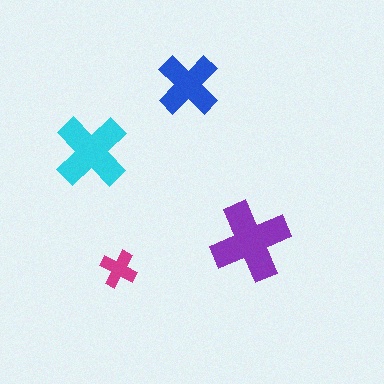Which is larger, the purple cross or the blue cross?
The purple one.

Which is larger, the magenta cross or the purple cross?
The purple one.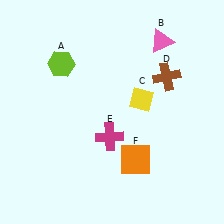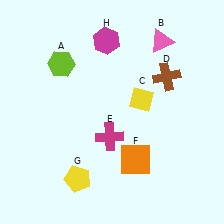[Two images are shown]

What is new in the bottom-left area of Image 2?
A yellow pentagon (G) was added in the bottom-left area of Image 2.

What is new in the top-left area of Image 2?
A magenta hexagon (H) was added in the top-left area of Image 2.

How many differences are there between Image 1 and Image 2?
There are 2 differences between the two images.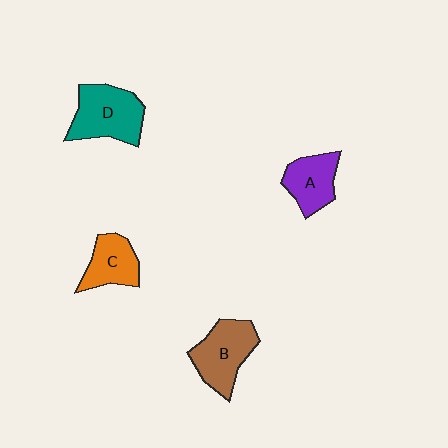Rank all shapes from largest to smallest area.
From largest to smallest: D (teal), B (brown), A (purple), C (orange).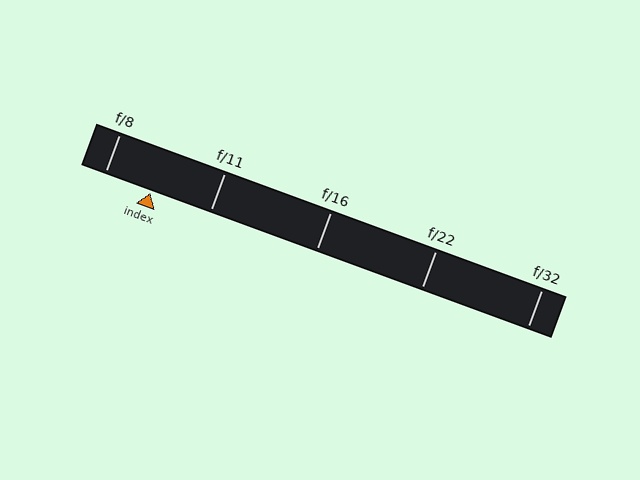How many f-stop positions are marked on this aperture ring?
There are 5 f-stop positions marked.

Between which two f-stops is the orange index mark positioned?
The index mark is between f/8 and f/11.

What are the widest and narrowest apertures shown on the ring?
The widest aperture shown is f/8 and the narrowest is f/32.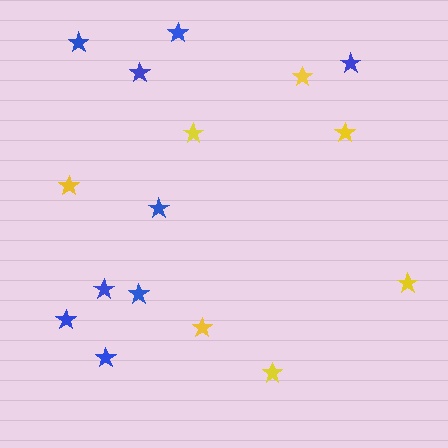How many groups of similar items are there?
There are 2 groups: one group of blue stars (9) and one group of yellow stars (7).